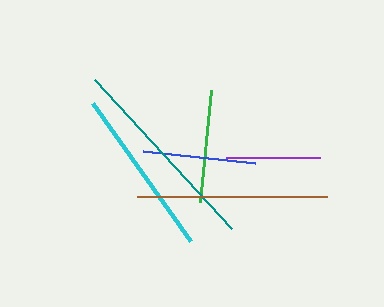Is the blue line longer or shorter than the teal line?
The teal line is longer than the blue line.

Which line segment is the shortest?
The purple line is the shortest at approximately 94 pixels.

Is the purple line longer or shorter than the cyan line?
The cyan line is longer than the purple line.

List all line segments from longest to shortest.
From longest to shortest: teal, brown, cyan, green, blue, purple.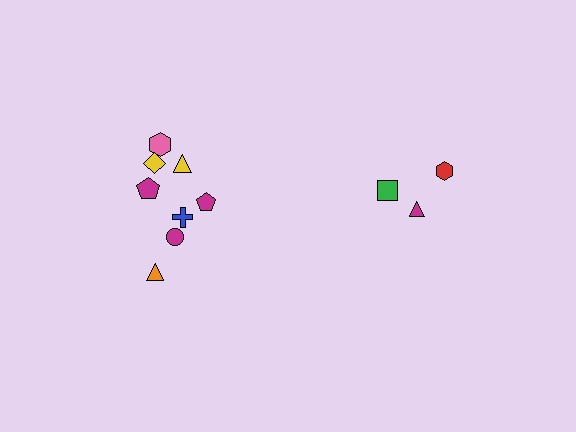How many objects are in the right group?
There are 3 objects.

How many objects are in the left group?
There are 8 objects.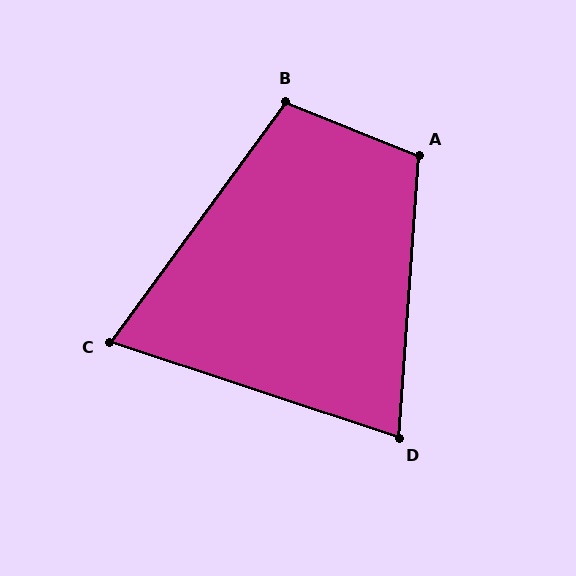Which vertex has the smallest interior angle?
C, at approximately 72 degrees.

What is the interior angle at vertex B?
Approximately 104 degrees (obtuse).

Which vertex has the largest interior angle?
A, at approximately 108 degrees.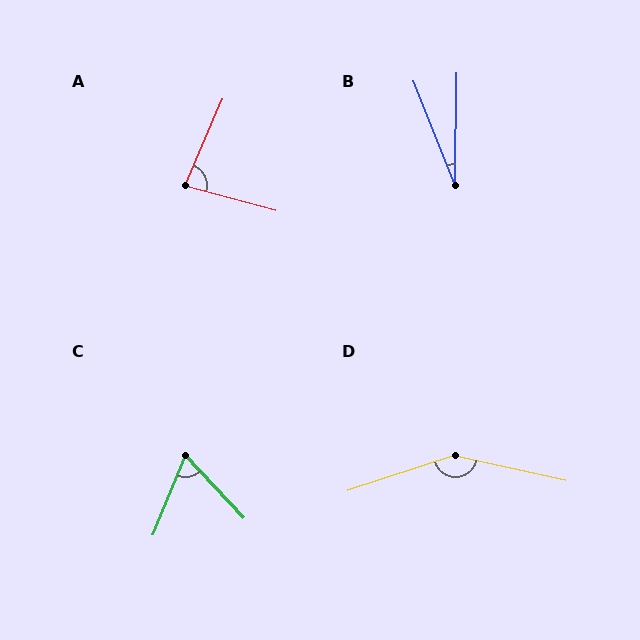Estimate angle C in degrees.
Approximately 65 degrees.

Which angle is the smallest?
B, at approximately 23 degrees.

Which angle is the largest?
D, at approximately 149 degrees.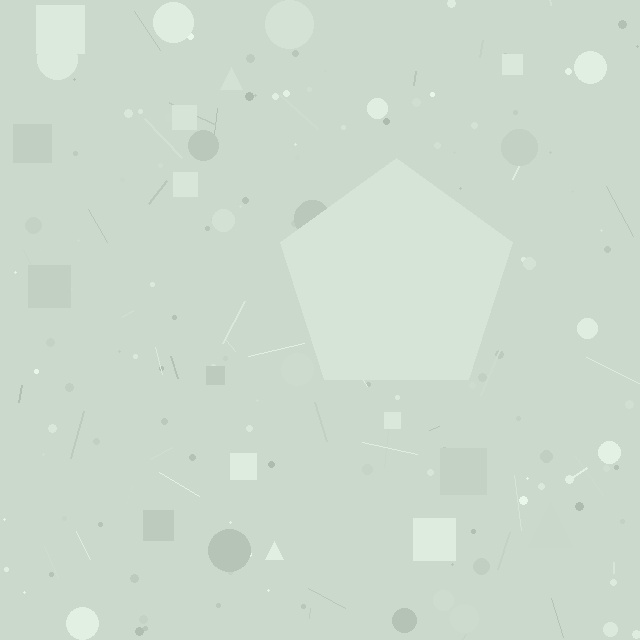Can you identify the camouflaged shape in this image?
The camouflaged shape is a pentagon.